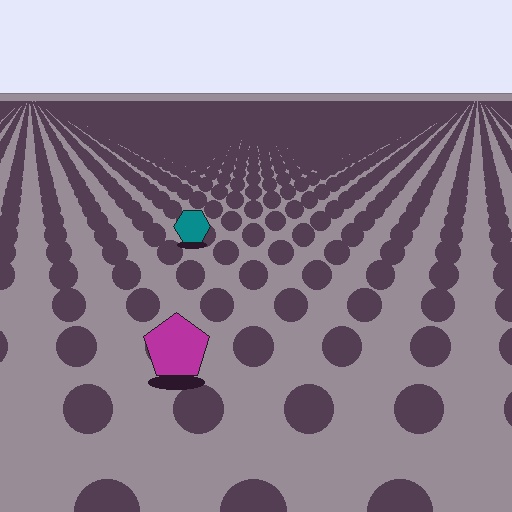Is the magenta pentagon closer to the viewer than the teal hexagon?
Yes. The magenta pentagon is closer — you can tell from the texture gradient: the ground texture is coarser near it.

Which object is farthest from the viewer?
The teal hexagon is farthest from the viewer. It appears smaller and the ground texture around it is denser.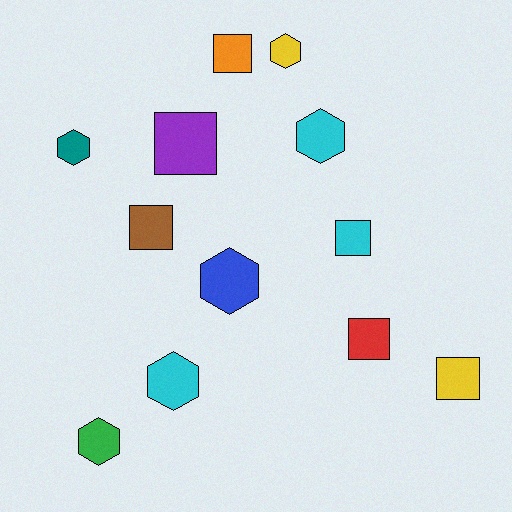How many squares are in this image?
There are 6 squares.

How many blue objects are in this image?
There is 1 blue object.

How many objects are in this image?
There are 12 objects.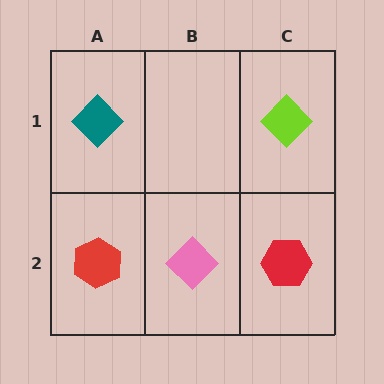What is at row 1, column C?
A lime diamond.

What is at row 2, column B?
A pink diamond.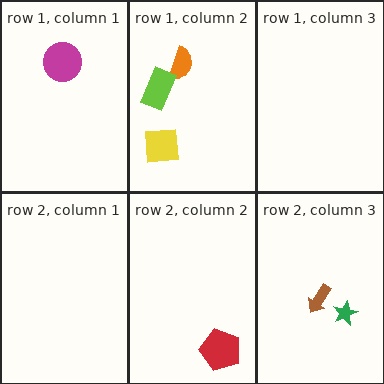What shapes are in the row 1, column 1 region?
The magenta circle.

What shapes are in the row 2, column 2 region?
The red pentagon.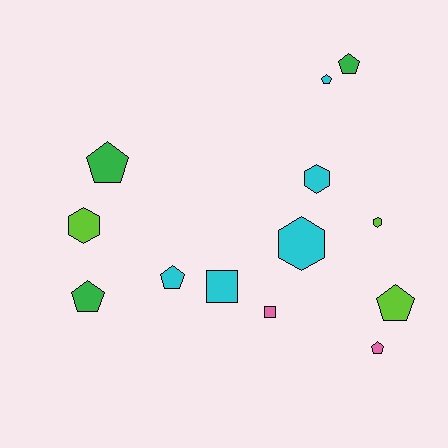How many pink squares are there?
There is 1 pink square.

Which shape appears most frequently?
Pentagon, with 7 objects.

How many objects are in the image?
There are 13 objects.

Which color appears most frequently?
Cyan, with 5 objects.